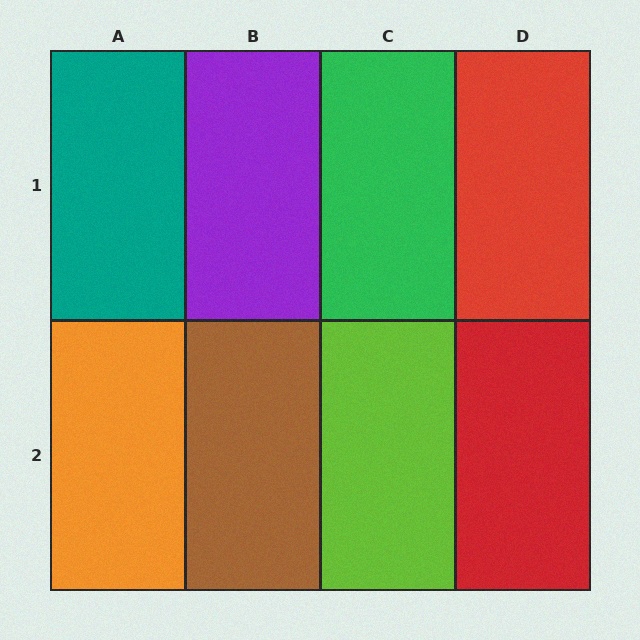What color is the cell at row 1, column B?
Purple.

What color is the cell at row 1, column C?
Green.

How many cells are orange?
1 cell is orange.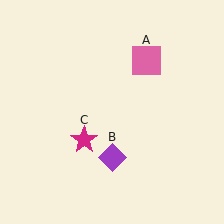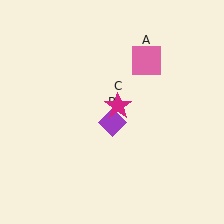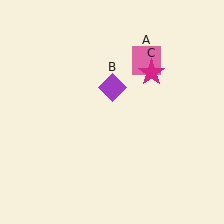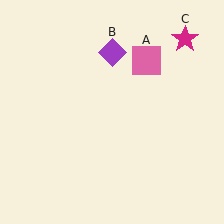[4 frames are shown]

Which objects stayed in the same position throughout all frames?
Pink square (object A) remained stationary.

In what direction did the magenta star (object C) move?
The magenta star (object C) moved up and to the right.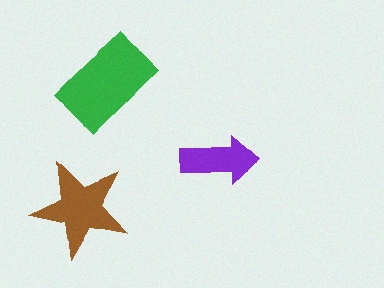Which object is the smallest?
The purple arrow.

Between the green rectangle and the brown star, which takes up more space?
The green rectangle.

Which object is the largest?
The green rectangle.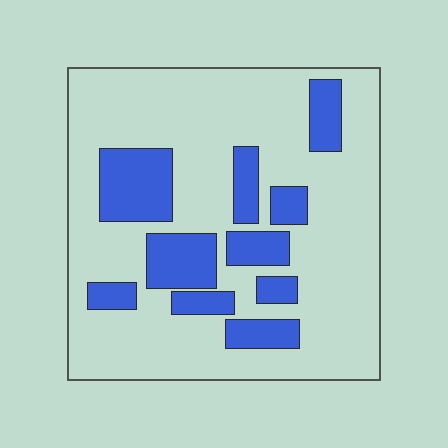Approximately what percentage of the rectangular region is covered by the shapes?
Approximately 25%.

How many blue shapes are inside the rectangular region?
10.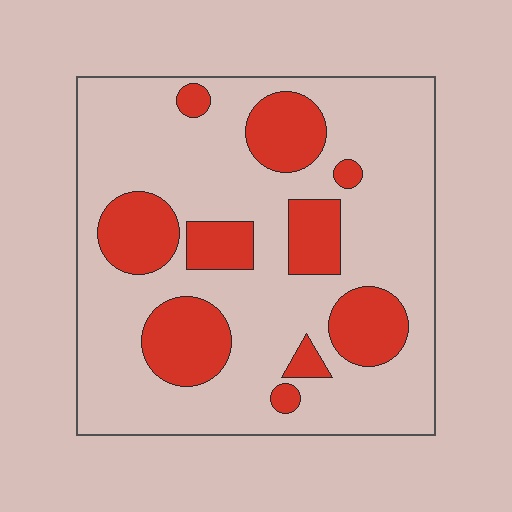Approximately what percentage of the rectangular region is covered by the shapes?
Approximately 25%.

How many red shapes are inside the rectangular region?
10.